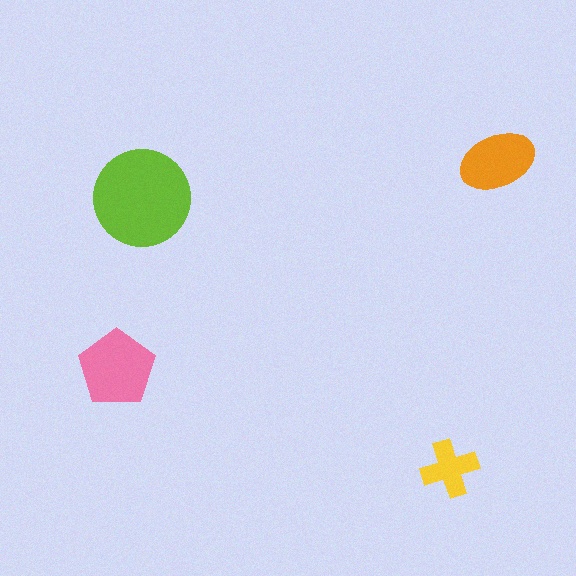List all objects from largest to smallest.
The lime circle, the pink pentagon, the orange ellipse, the yellow cross.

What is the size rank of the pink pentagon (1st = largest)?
2nd.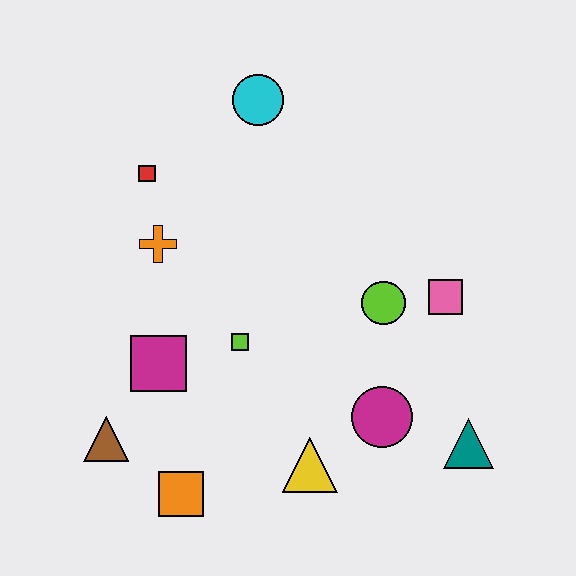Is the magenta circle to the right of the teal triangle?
No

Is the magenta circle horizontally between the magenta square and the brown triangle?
No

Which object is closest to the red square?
The orange cross is closest to the red square.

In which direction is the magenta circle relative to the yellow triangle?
The magenta circle is to the right of the yellow triangle.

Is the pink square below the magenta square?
No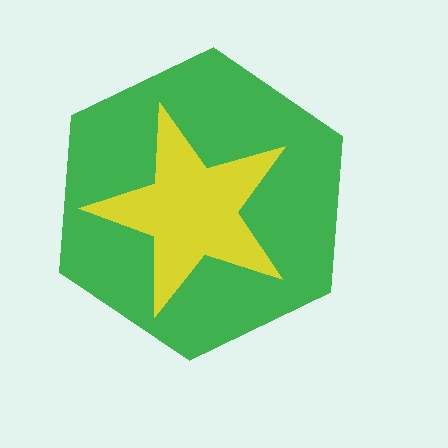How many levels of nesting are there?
2.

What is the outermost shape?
The green hexagon.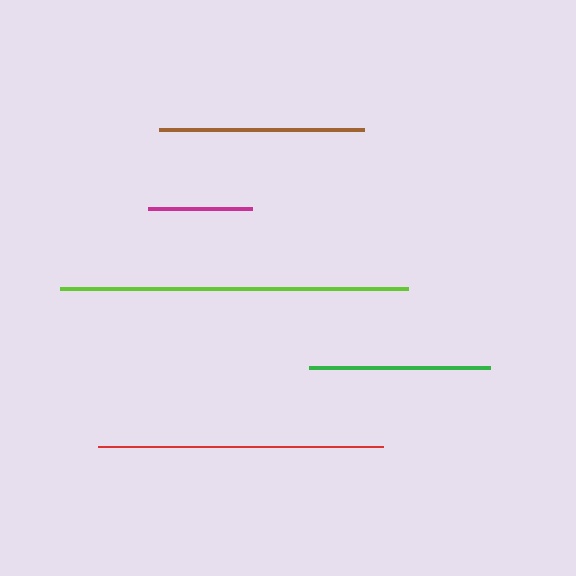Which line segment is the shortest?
The magenta line is the shortest at approximately 104 pixels.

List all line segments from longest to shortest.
From longest to shortest: lime, red, brown, green, magenta.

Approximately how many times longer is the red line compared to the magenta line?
The red line is approximately 2.7 times the length of the magenta line.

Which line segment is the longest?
The lime line is the longest at approximately 348 pixels.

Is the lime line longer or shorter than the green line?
The lime line is longer than the green line.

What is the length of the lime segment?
The lime segment is approximately 348 pixels long.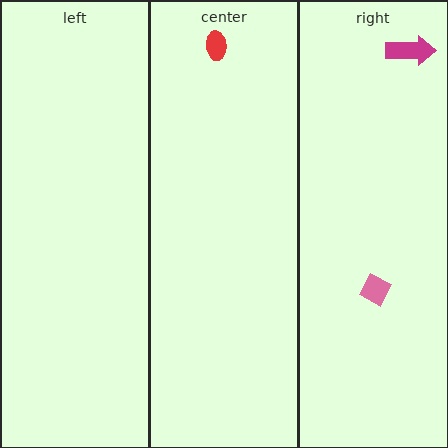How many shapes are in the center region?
1.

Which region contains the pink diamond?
The right region.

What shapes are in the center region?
The red ellipse.